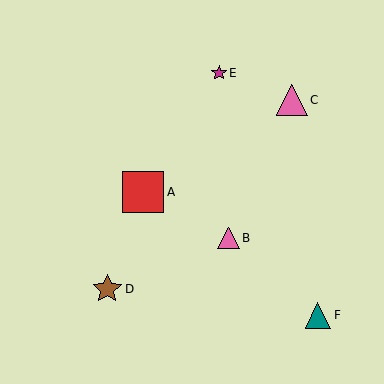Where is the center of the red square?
The center of the red square is at (143, 192).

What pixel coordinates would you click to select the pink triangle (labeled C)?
Click at (292, 100) to select the pink triangle C.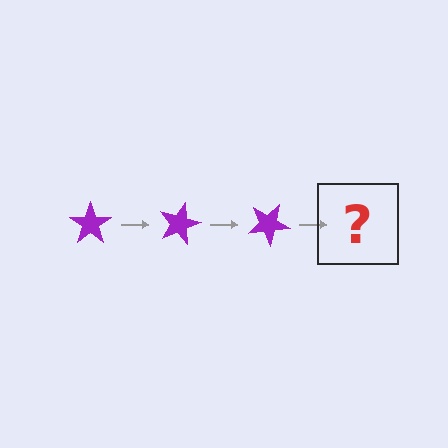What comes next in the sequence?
The next element should be a purple star rotated 45 degrees.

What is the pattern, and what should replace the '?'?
The pattern is that the star rotates 15 degrees each step. The '?' should be a purple star rotated 45 degrees.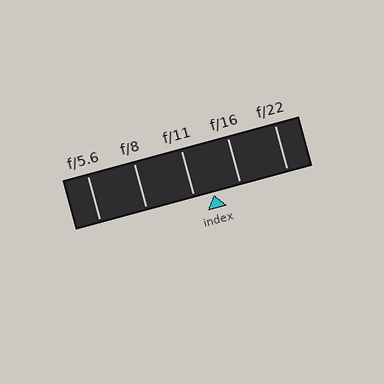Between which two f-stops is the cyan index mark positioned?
The index mark is between f/11 and f/16.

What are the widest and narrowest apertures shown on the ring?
The widest aperture shown is f/5.6 and the narrowest is f/22.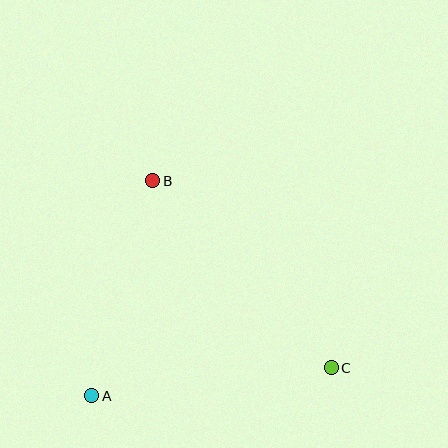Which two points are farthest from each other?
Points B and C are farthest from each other.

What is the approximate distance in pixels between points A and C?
The distance between A and C is approximately 241 pixels.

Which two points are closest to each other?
Points A and B are closest to each other.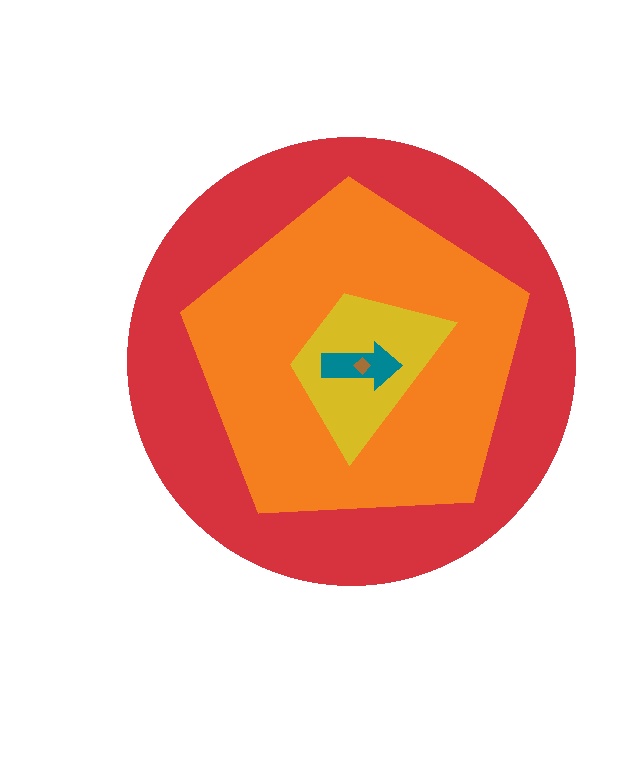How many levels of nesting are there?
5.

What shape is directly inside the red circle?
The orange pentagon.